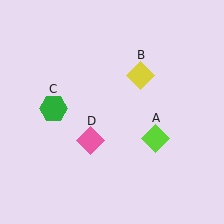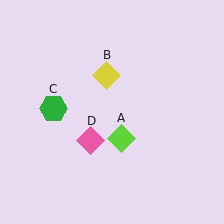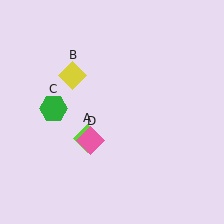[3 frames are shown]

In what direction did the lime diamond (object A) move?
The lime diamond (object A) moved left.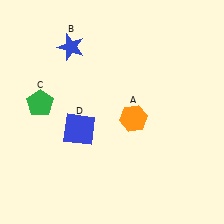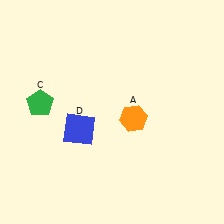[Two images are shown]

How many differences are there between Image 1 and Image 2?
There is 1 difference between the two images.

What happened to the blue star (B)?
The blue star (B) was removed in Image 2. It was in the top-left area of Image 1.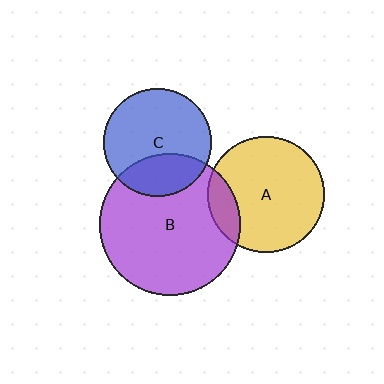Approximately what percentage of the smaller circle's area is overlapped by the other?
Approximately 30%.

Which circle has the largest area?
Circle B (purple).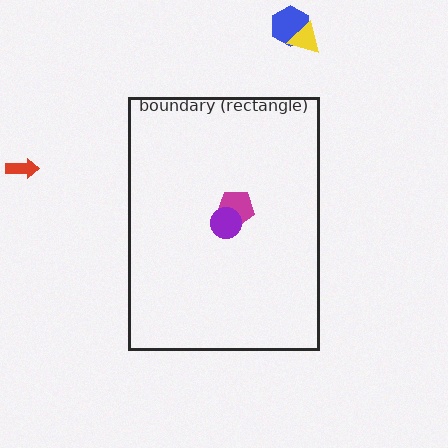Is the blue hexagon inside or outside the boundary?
Outside.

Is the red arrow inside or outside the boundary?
Outside.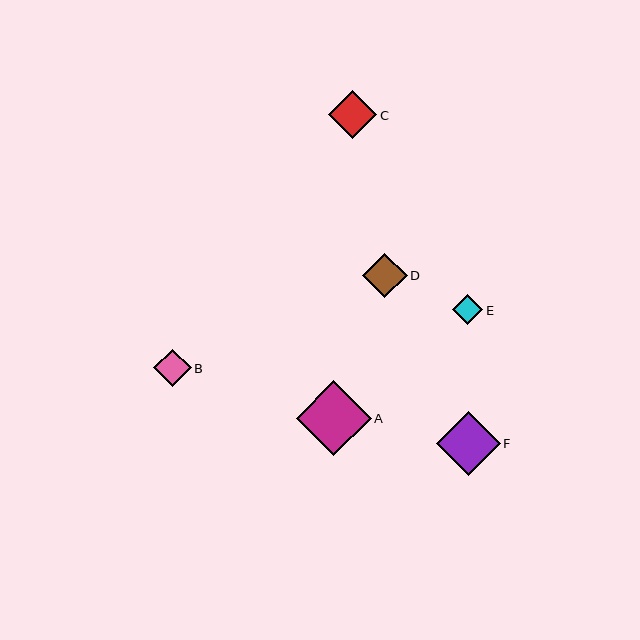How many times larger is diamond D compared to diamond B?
Diamond D is approximately 1.2 times the size of diamond B.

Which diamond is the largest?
Diamond A is the largest with a size of approximately 75 pixels.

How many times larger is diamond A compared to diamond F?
Diamond A is approximately 1.2 times the size of diamond F.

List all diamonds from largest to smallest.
From largest to smallest: A, F, C, D, B, E.